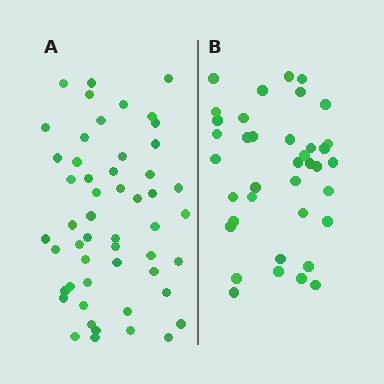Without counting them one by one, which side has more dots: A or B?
Region A (the left region) has more dots.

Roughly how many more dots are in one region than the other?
Region A has approximately 15 more dots than region B.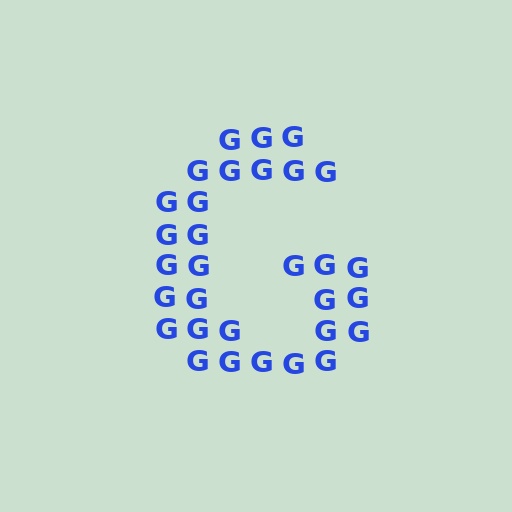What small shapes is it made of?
It is made of small letter G's.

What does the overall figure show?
The overall figure shows the letter G.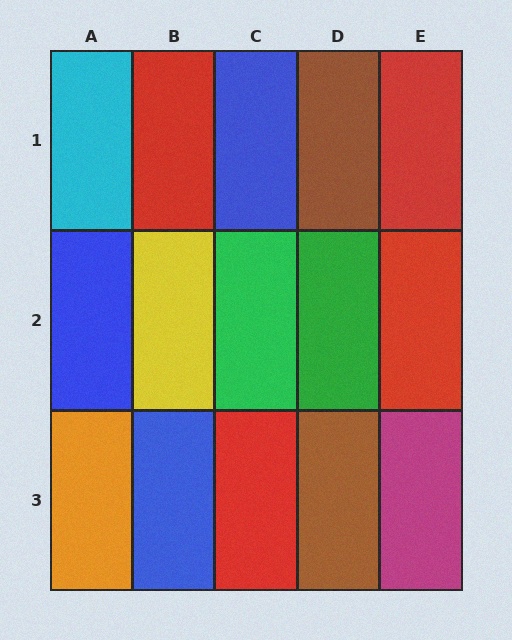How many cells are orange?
1 cell is orange.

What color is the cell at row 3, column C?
Red.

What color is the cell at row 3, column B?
Blue.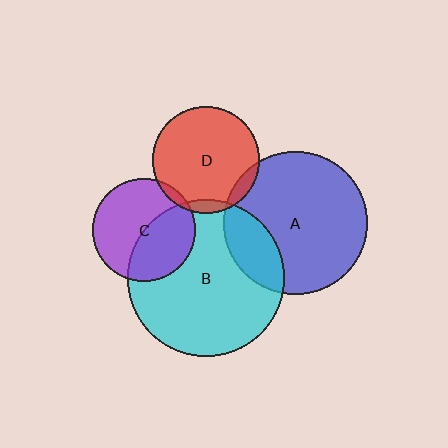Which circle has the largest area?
Circle B (cyan).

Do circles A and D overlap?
Yes.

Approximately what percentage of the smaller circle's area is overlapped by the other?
Approximately 5%.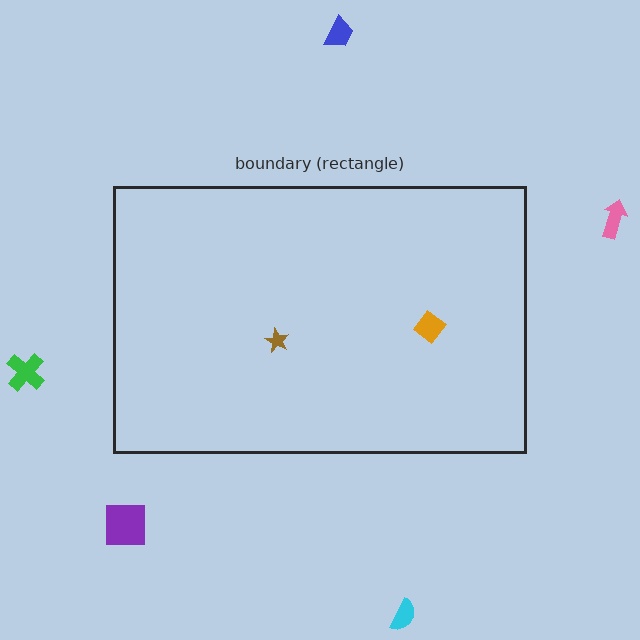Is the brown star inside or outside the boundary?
Inside.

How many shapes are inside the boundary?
2 inside, 5 outside.